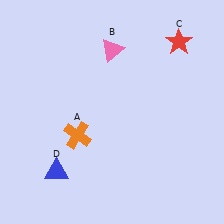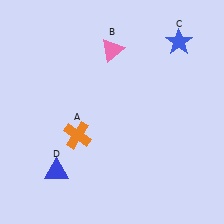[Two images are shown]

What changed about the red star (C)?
In Image 1, C is red. In Image 2, it changed to blue.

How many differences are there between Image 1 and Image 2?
There is 1 difference between the two images.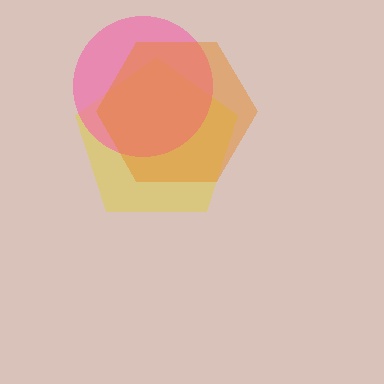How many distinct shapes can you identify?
There are 3 distinct shapes: a yellow pentagon, a pink circle, an orange hexagon.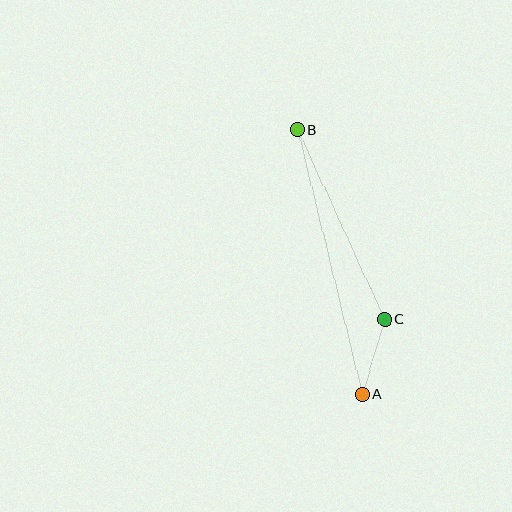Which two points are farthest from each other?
Points A and B are farthest from each other.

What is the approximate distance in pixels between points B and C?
The distance between B and C is approximately 209 pixels.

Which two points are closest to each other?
Points A and C are closest to each other.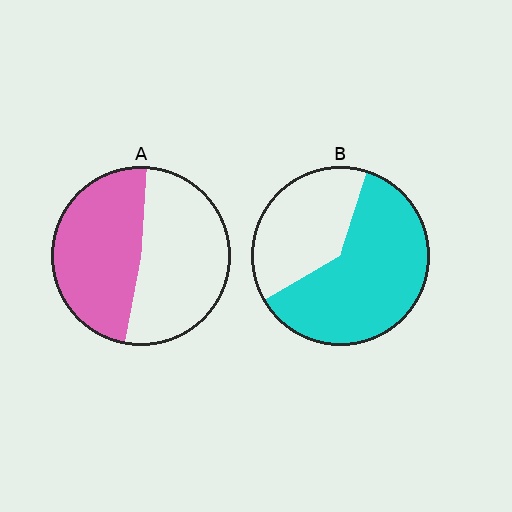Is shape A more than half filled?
Roughly half.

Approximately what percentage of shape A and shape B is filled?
A is approximately 50% and B is approximately 60%.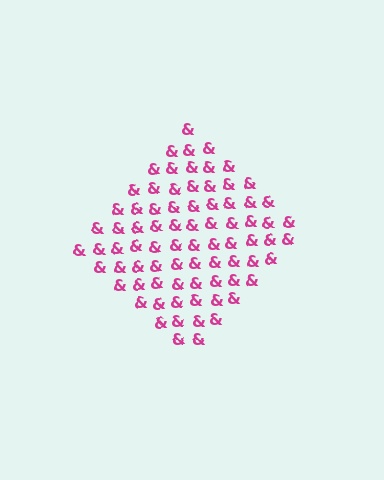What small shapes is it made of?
It is made of small ampersands.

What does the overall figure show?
The overall figure shows a diamond.